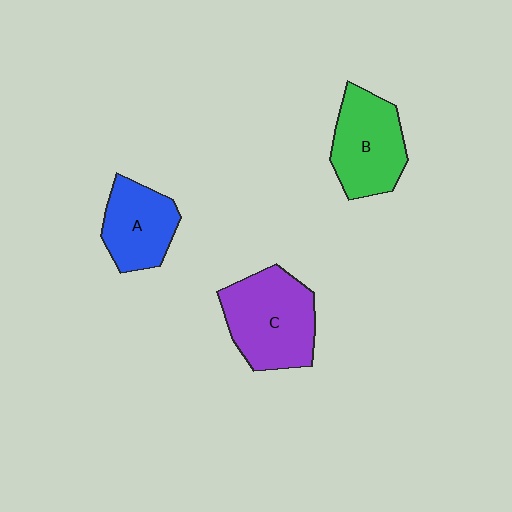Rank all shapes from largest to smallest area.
From largest to smallest: C (purple), B (green), A (blue).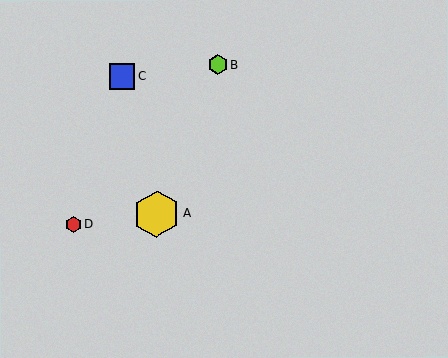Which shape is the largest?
The yellow hexagon (labeled A) is the largest.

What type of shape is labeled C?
Shape C is a blue square.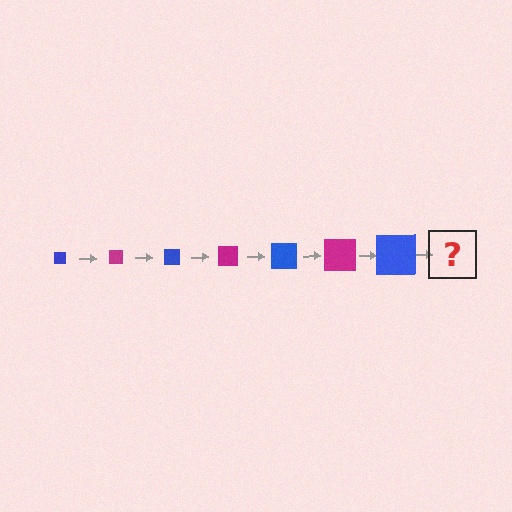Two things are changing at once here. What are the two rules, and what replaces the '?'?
The two rules are that the square grows larger each step and the color cycles through blue and magenta. The '?' should be a magenta square, larger than the previous one.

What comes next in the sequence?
The next element should be a magenta square, larger than the previous one.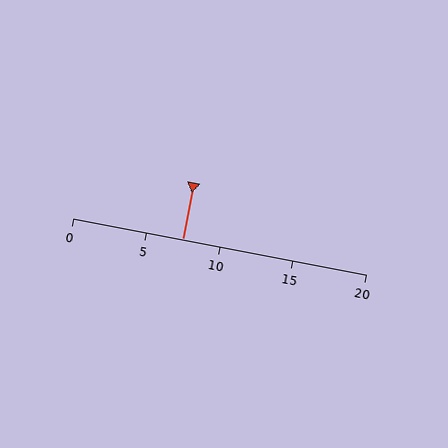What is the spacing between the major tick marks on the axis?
The major ticks are spaced 5 apart.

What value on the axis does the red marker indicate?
The marker indicates approximately 7.5.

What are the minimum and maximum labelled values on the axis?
The axis runs from 0 to 20.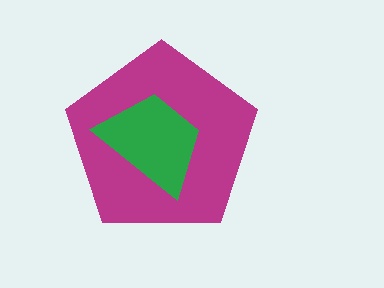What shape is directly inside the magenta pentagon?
The green trapezoid.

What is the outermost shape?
The magenta pentagon.